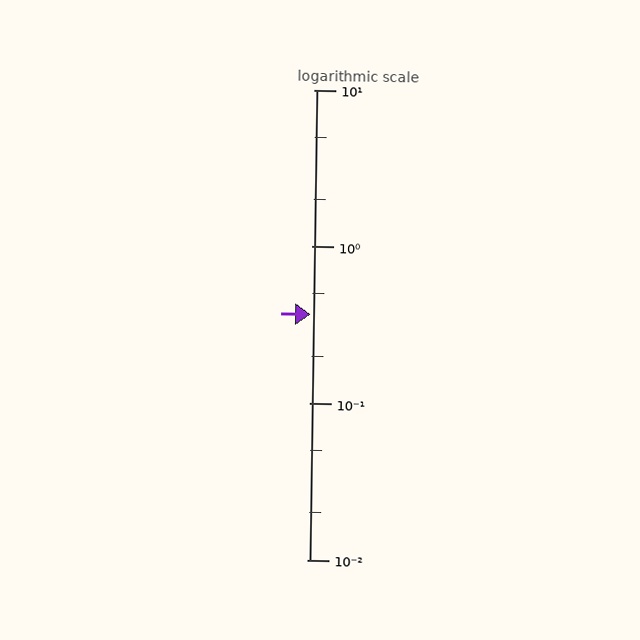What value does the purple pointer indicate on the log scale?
The pointer indicates approximately 0.37.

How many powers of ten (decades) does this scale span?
The scale spans 3 decades, from 0.01 to 10.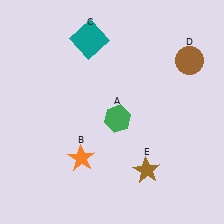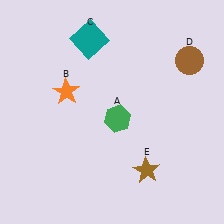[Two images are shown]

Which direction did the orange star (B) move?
The orange star (B) moved up.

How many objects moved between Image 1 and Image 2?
1 object moved between the two images.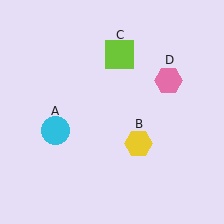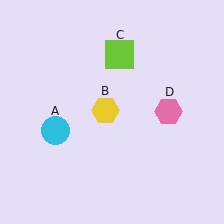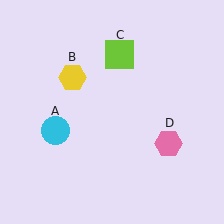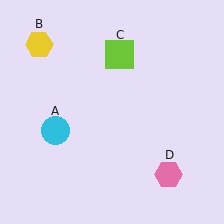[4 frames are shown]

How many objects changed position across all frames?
2 objects changed position: yellow hexagon (object B), pink hexagon (object D).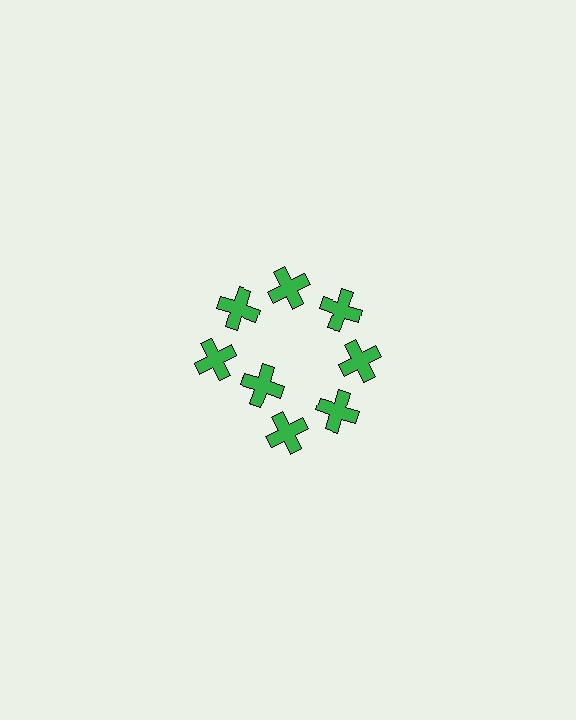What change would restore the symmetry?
The symmetry would be restored by moving it outward, back onto the ring so that all 8 crosses sit at equal angles and equal distance from the center.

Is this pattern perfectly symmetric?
No. The 8 green crosses are arranged in a ring, but one element near the 8 o'clock position is pulled inward toward the center, breaking the 8-fold rotational symmetry.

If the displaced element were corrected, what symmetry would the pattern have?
It would have 8-fold rotational symmetry — the pattern would map onto itself every 45 degrees.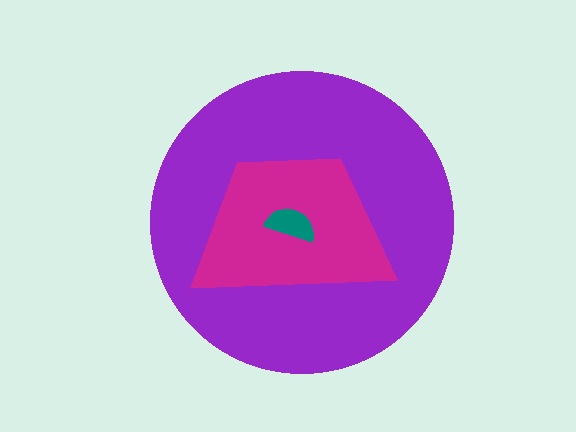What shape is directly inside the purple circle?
The magenta trapezoid.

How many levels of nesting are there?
3.